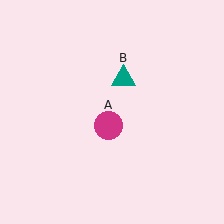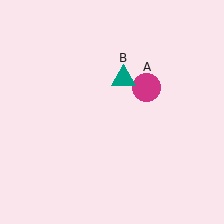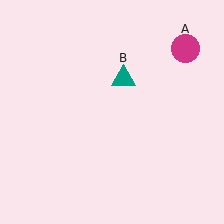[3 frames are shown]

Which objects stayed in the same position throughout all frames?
Teal triangle (object B) remained stationary.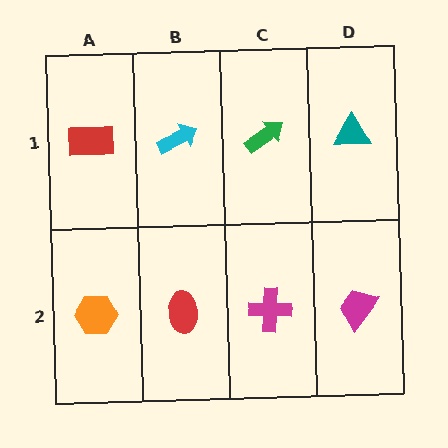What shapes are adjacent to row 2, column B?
A cyan arrow (row 1, column B), an orange hexagon (row 2, column A), a magenta cross (row 2, column C).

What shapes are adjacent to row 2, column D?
A teal triangle (row 1, column D), a magenta cross (row 2, column C).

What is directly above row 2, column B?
A cyan arrow.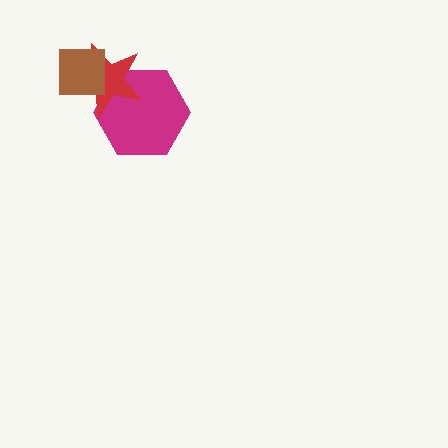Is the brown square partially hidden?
No, no other shape covers it.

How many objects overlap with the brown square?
2 objects overlap with the brown square.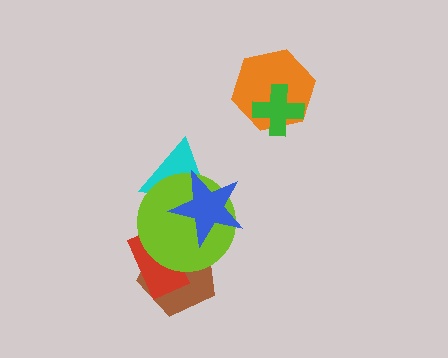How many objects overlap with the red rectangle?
2 objects overlap with the red rectangle.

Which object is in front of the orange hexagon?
The green cross is in front of the orange hexagon.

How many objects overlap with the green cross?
1 object overlaps with the green cross.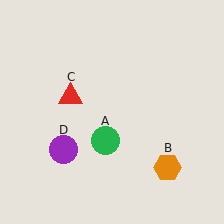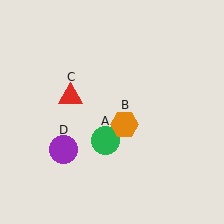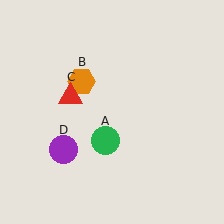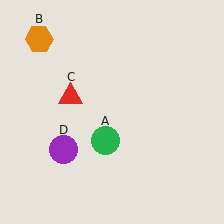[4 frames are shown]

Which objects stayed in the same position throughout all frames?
Green circle (object A) and red triangle (object C) and purple circle (object D) remained stationary.